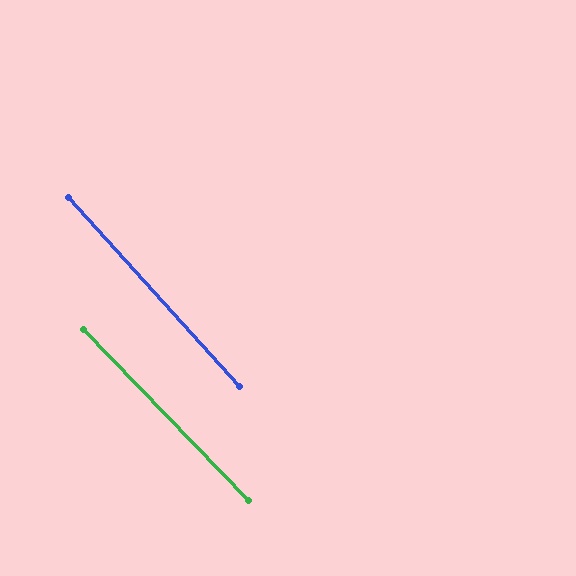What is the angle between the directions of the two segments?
Approximately 2 degrees.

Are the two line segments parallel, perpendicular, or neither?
Parallel — their directions differ by only 1.9°.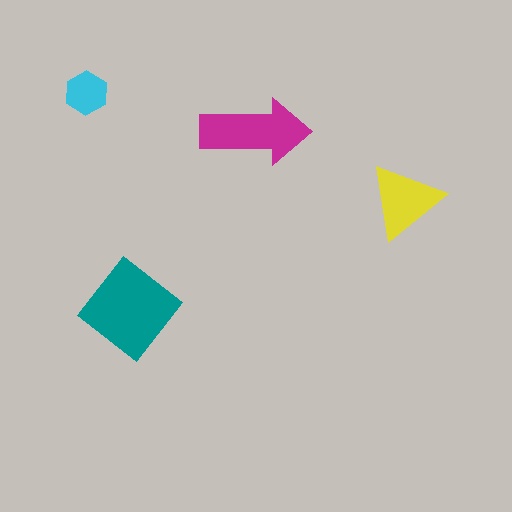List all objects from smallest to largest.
The cyan hexagon, the yellow triangle, the magenta arrow, the teal diamond.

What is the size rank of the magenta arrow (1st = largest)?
2nd.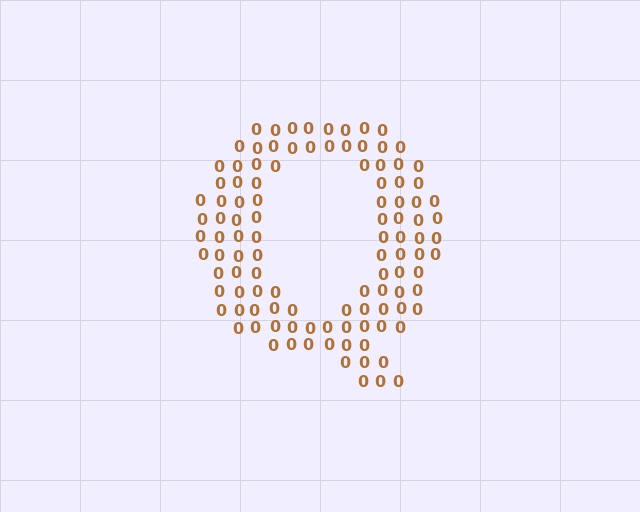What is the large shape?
The large shape is the letter Q.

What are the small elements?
The small elements are digit 0's.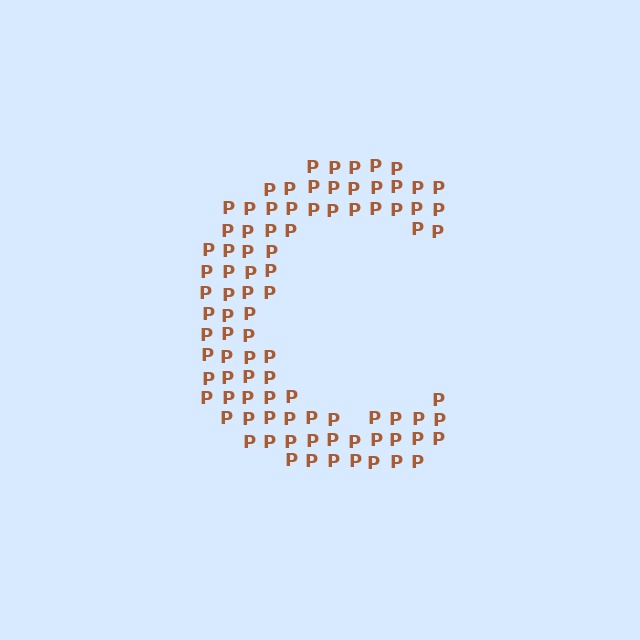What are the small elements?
The small elements are letter P's.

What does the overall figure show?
The overall figure shows the letter C.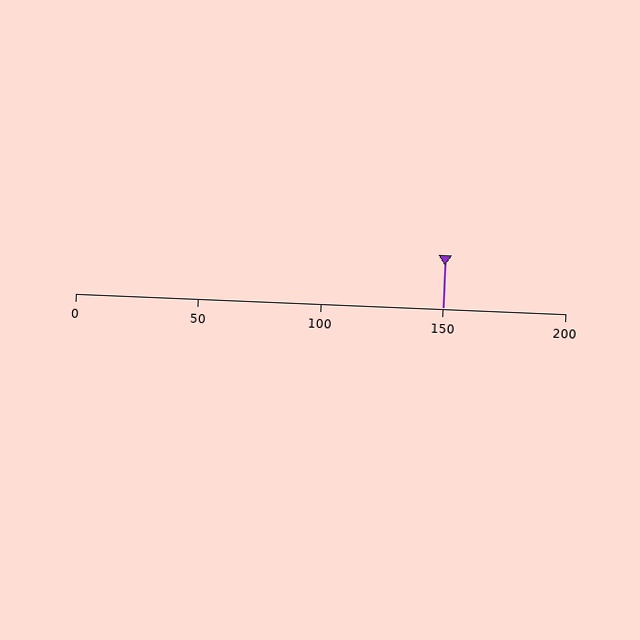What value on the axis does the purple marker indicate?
The marker indicates approximately 150.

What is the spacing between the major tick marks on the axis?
The major ticks are spaced 50 apart.